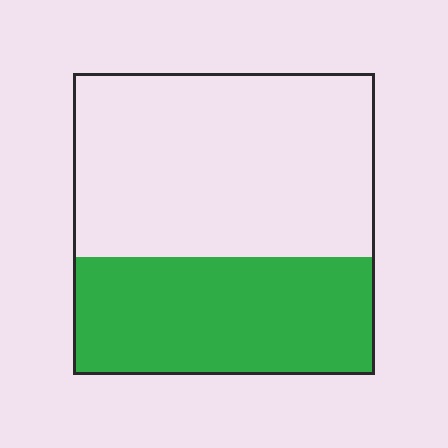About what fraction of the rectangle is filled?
About two fifths (2/5).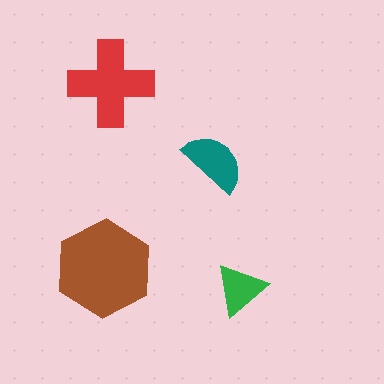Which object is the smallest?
The green triangle.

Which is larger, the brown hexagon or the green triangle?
The brown hexagon.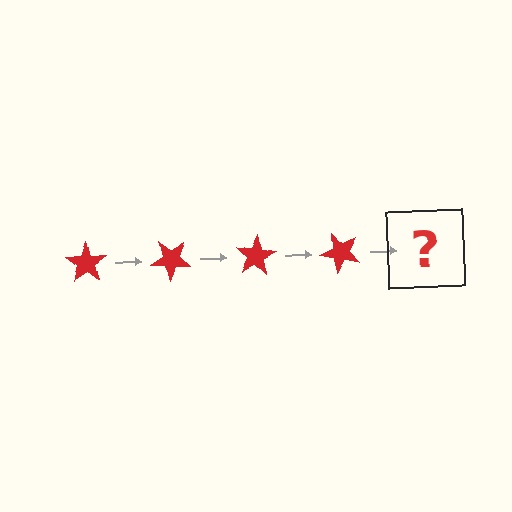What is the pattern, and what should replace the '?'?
The pattern is that the star rotates 40 degrees each step. The '?' should be a red star rotated 160 degrees.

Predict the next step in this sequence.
The next step is a red star rotated 160 degrees.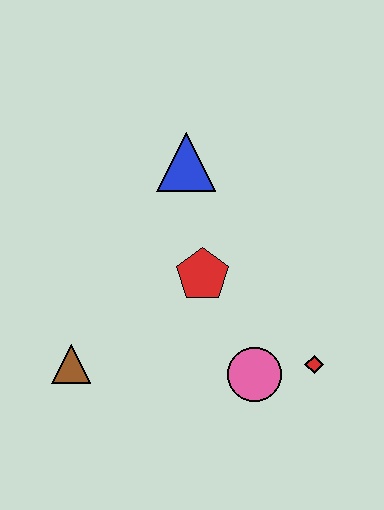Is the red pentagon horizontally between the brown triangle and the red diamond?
Yes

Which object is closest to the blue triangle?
The red pentagon is closest to the blue triangle.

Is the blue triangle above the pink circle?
Yes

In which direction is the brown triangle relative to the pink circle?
The brown triangle is to the left of the pink circle.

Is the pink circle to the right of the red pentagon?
Yes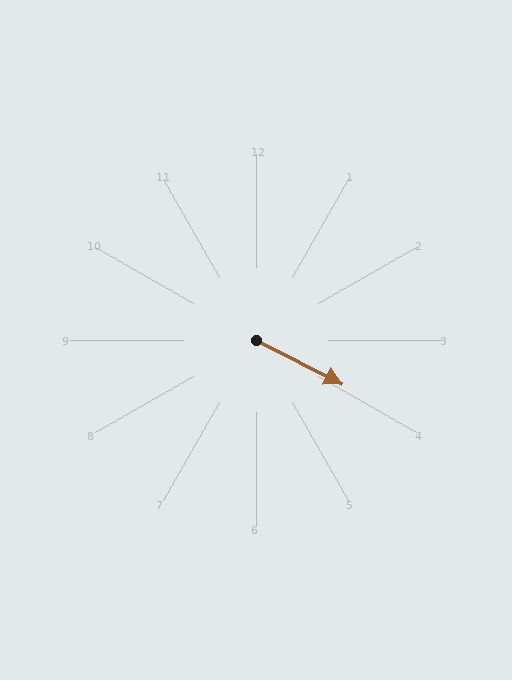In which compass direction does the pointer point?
Southeast.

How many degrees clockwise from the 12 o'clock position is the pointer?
Approximately 117 degrees.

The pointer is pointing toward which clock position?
Roughly 4 o'clock.